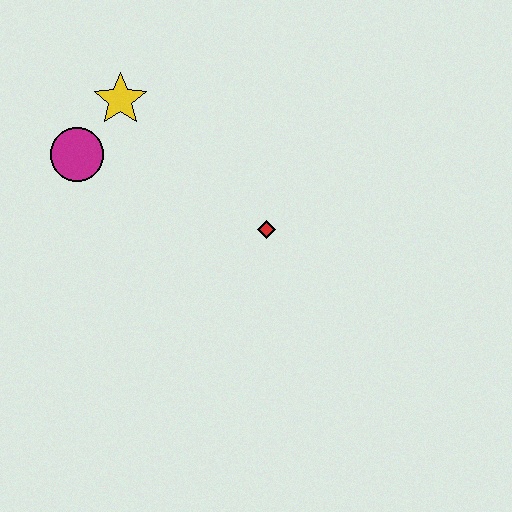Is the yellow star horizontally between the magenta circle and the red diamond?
Yes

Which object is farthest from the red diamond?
The magenta circle is farthest from the red diamond.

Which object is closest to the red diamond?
The yellow star is closest to the red diamond.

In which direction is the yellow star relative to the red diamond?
The yellow star is to the left of the red diamond.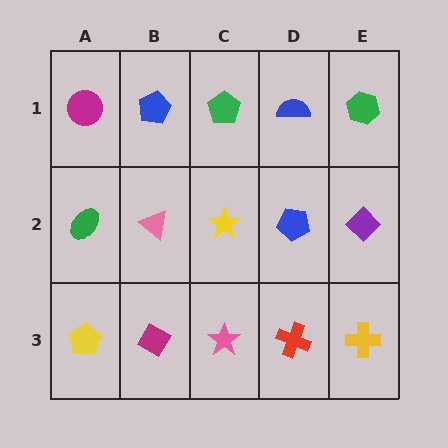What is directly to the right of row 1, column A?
A blue pentagon.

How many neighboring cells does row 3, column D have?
3.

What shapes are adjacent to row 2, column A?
A magenta circle (row 1, column A), a yellow pentagon (row 3, column A), a pink triangle (row 2, column B).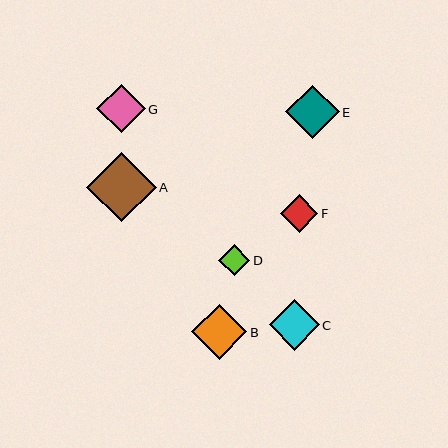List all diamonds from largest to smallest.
From largest to smallest: A, B, E, C, G, F, D.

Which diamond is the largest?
Diamond A is the largest with a size of approximately 69 pixels.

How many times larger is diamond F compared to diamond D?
Diamond F is approximately 1.2 times the size of diamond D.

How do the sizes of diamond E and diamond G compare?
Diamond E and diamond G are approximately the same size.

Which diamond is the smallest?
Diamond D is the smallest with a size of approximately 31 pixels.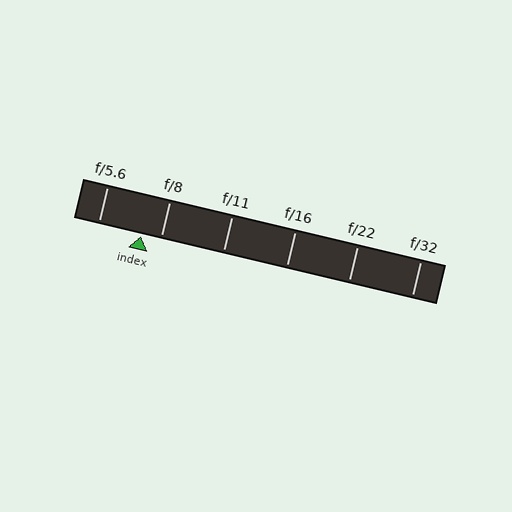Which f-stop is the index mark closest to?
The index mark is closest to f/8.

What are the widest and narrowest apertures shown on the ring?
The widest aperture shown is f/5.6 and the narrowest is f/32.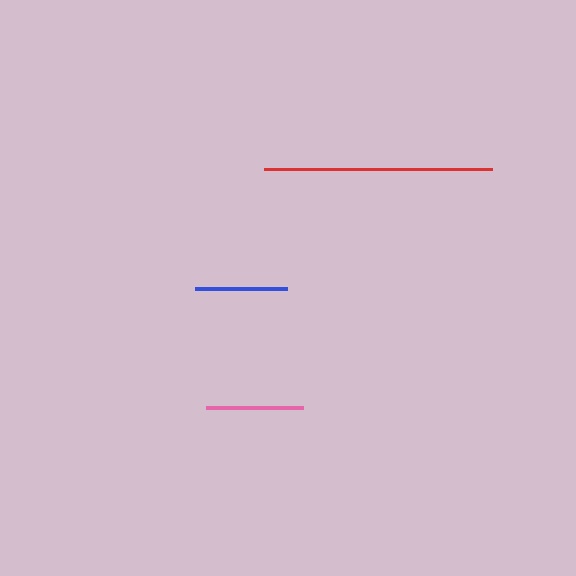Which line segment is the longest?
The red line is the longest at approximately 228 pixels.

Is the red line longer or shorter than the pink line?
The red line is longer than the pink line.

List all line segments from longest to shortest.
From longest to shortest: red, pink, blue.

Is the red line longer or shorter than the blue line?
The red line is longer than the blue line.